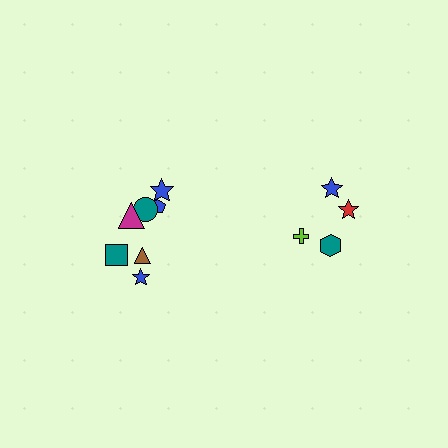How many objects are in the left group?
There are 7 objects.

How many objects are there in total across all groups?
There are 11 objects.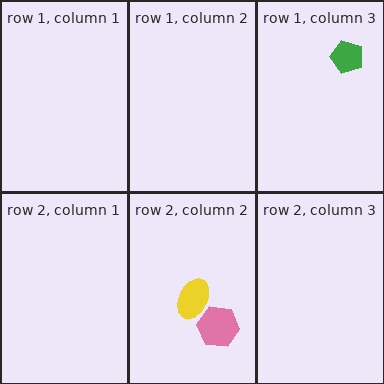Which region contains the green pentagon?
The row 1, column 3 region.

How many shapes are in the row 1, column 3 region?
1.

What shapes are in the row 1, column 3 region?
The green pentagon.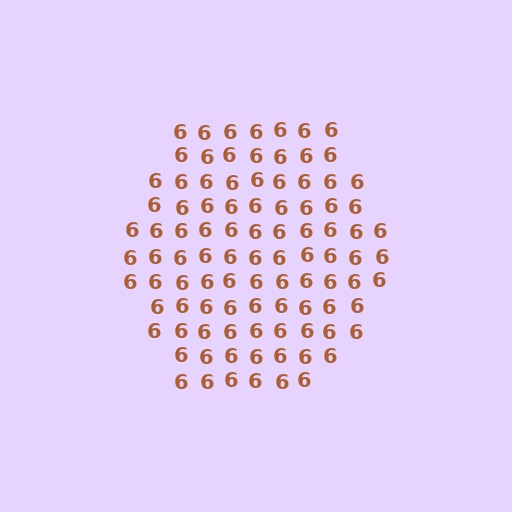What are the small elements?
The small elements are digit 6's.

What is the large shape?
The large shape is a hexagon.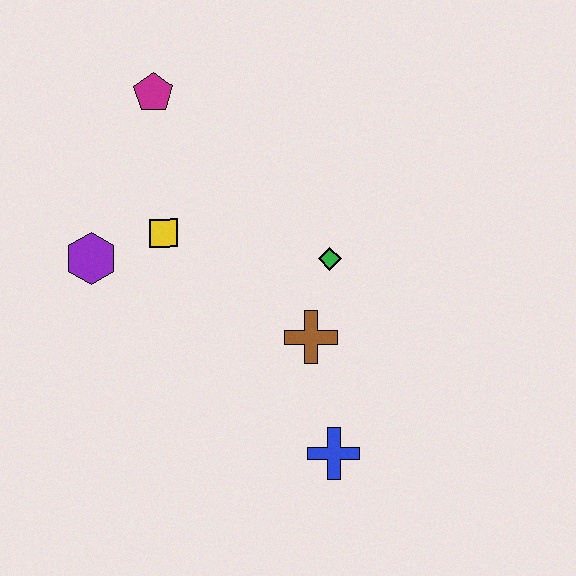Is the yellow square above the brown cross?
Yes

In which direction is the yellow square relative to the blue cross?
The yellow square is above the blue cross.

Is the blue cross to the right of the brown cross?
Yes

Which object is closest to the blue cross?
The brown cross is closest to the blue cross.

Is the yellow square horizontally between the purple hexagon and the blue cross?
Yes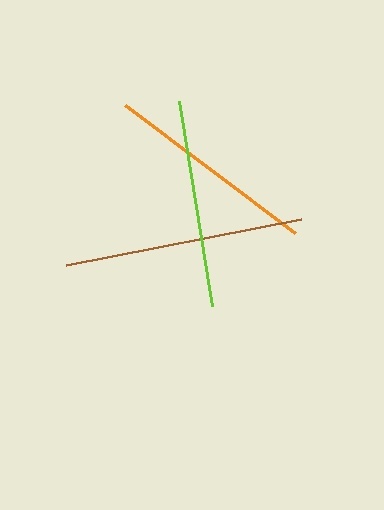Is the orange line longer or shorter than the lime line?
The orange line is longer than the lime line.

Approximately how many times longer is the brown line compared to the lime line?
The brown line is approximately 1.2 times the length of the lime line.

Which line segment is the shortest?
The lime line is the shortest at approximately 208 pixels.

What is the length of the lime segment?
The lime segment is approximately 208 pixels long.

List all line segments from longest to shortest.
From longest to shortest: brown, orange, lime.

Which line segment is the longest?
The brown line is the longest at approximately 239 pixels.